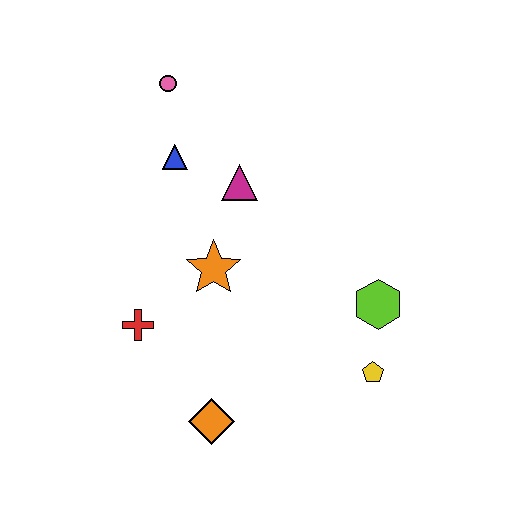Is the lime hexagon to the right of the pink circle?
Yes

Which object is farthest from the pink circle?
The yellow pentagon is farthest from the pink circle.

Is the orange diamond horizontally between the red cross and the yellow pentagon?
Yes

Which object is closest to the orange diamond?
The red cross is closest to the orange diamond.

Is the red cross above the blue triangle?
No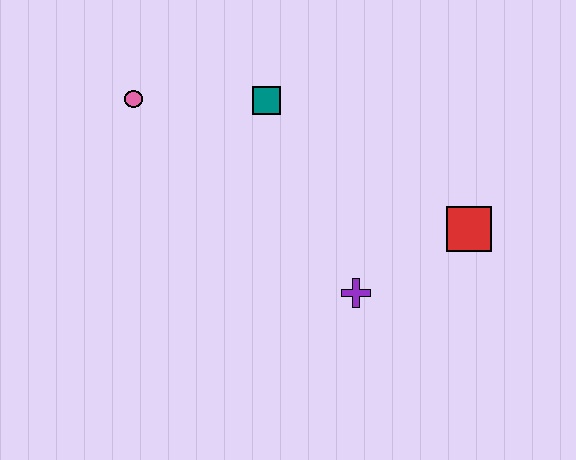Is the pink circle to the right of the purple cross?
No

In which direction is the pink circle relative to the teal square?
The pink circle is to the left of the teal square.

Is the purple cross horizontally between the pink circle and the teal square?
No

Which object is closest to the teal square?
The pink circle is closest to the teal square.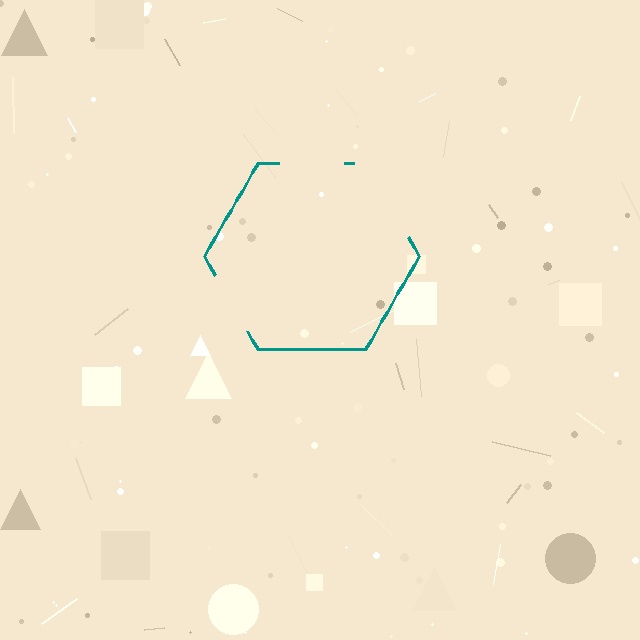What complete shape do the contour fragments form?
The contour fragments form a hexagon.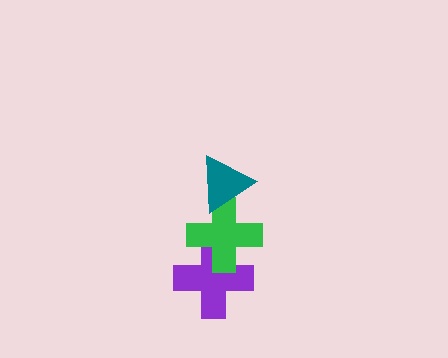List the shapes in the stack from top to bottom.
From top to bottom: the teal triangle, the green cross, the purple cross.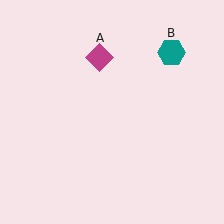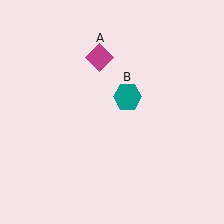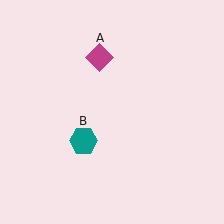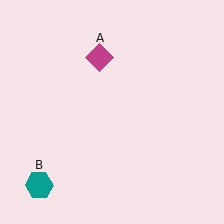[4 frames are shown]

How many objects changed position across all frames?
1 object changed position: teal hexagon (object B).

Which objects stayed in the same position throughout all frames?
Magenta diamond (object A) remained stationary.